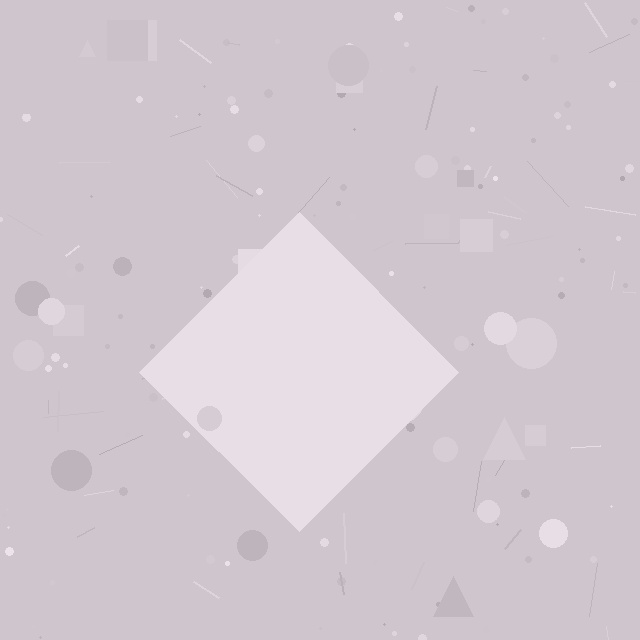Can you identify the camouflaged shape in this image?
The camouflaged shape is a diamond.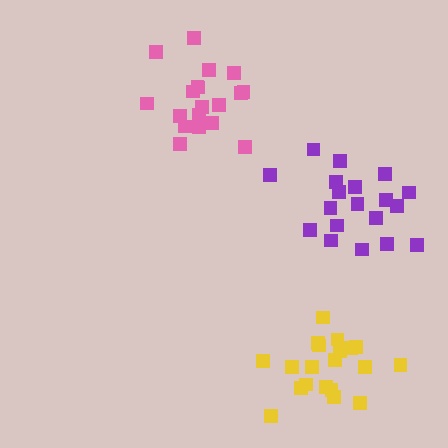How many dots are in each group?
Group 1: 19 dots, Group 2: 20 dots, Group 3: 19 dots (58 total).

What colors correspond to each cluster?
The clusters are colored: pink, yellow, purple.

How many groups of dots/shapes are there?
There are 3 groups.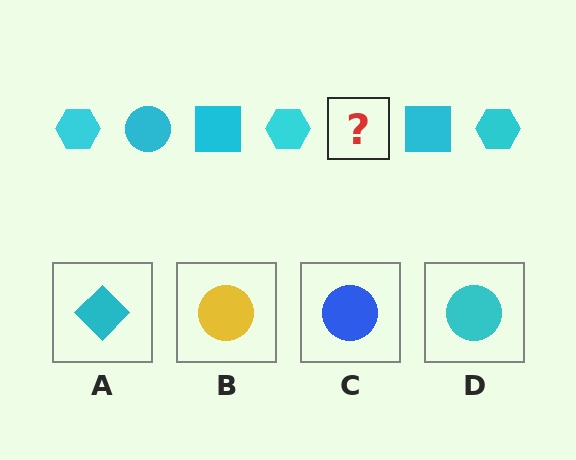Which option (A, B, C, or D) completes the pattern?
D.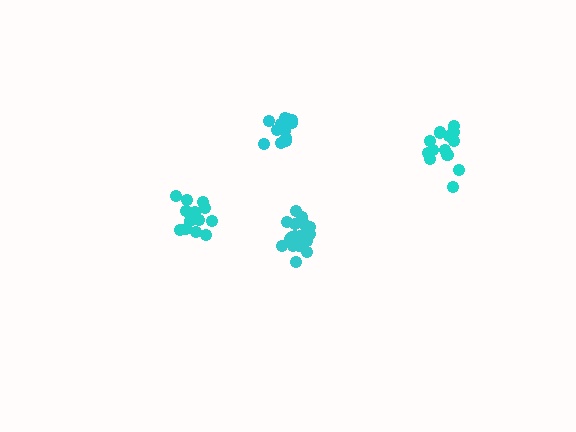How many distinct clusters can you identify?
There are 4 distinct clusters.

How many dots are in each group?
Group 1: 14 dots, Group 2: 14 dots, Group 3: 15 dots, Group 4: 20 dots (63 total).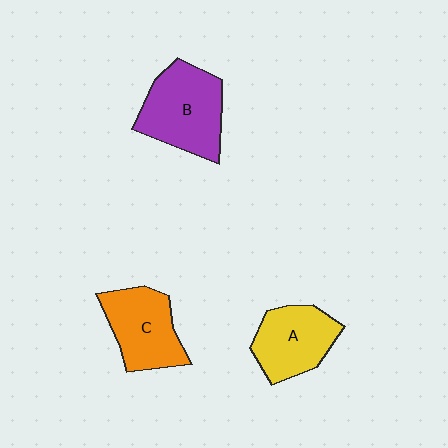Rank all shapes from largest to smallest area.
From largest to smallest: B (purple), C (orange), A (yellow).